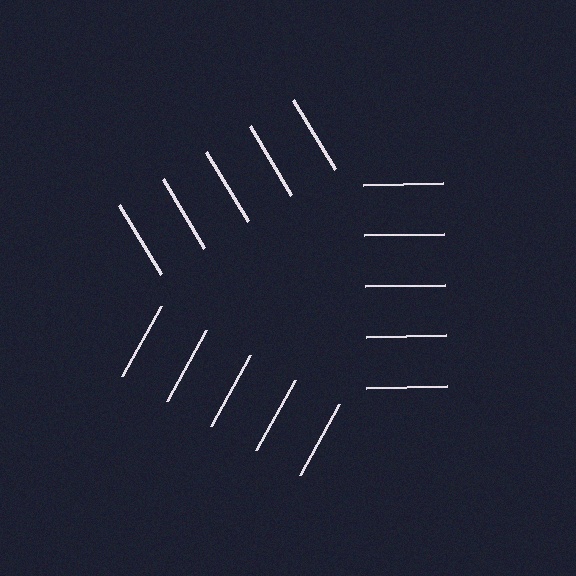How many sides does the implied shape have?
3 sides — the line-ends trace a triangle.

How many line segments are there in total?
15 — 5 along each of the 3 edges.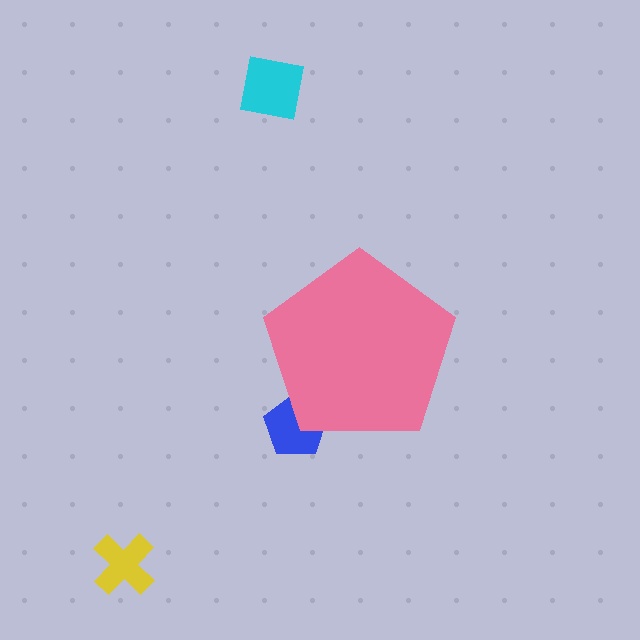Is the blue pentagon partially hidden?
Yes, the blue pentagon is partially hidden behind the pink pentagon.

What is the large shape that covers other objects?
A pink pentagon.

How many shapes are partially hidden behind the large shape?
1 shape is partially hidden.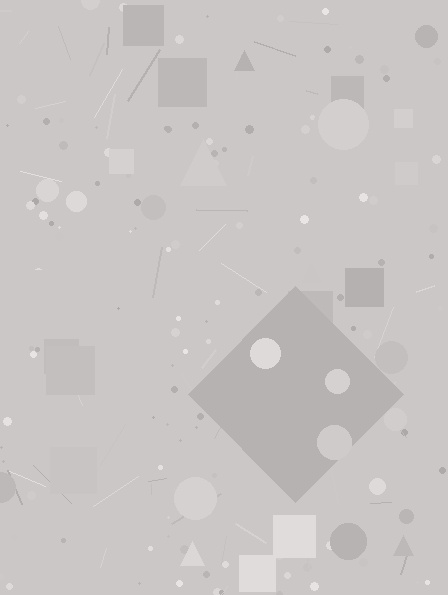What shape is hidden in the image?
A diamond is hidden in the image.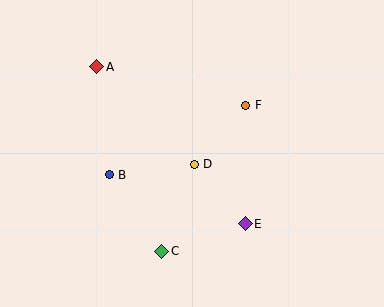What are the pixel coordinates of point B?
Point B is at (109, 175).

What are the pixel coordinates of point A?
Point A is at (97, 67).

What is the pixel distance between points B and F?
The distance between B and F is 153 pixels.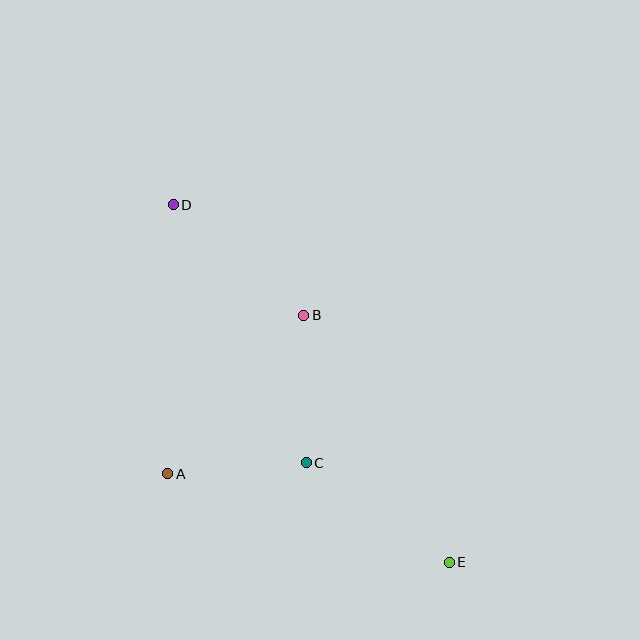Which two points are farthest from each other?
Points D and E are farthest from each other.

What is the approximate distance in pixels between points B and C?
The distance between B and C is approximately 148 pixels.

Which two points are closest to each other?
Points A and C are closest to each other.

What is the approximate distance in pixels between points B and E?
The distance between B and E is approximately 287 pixels.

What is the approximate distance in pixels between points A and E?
The distance between A and E is approximately 295 pixels.